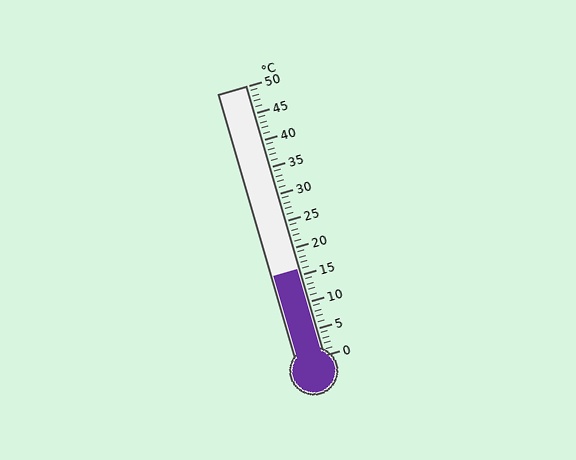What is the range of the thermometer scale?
The thermometer scale ranges from 0°C to 50°C.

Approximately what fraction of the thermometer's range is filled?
The thermometer is filled to approximately 30% of its range.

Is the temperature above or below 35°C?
The temperature is below 35°C.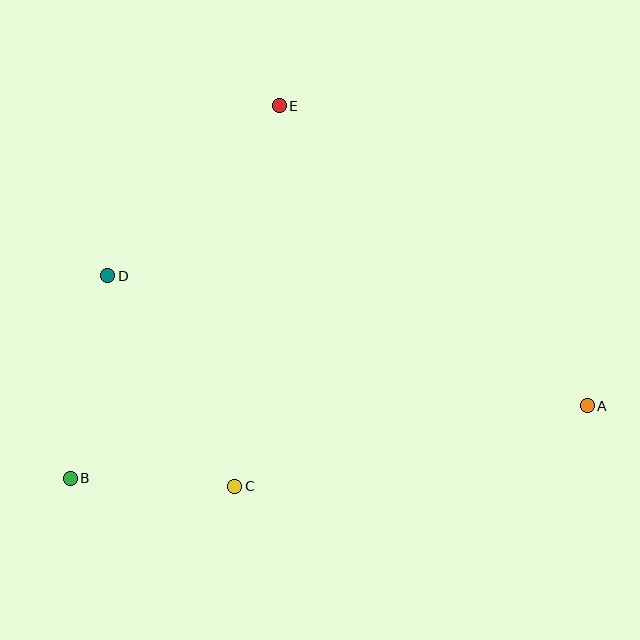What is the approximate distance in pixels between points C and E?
The distance between C and E is approximately 383 pixels.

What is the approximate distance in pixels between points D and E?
The distance between D and E is approximately 241 pixels.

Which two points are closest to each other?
Points B and C are closest to each other.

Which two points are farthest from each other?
Points A and B are farthest from each other.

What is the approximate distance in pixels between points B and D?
The distance between B and D is approximately 206 pixels.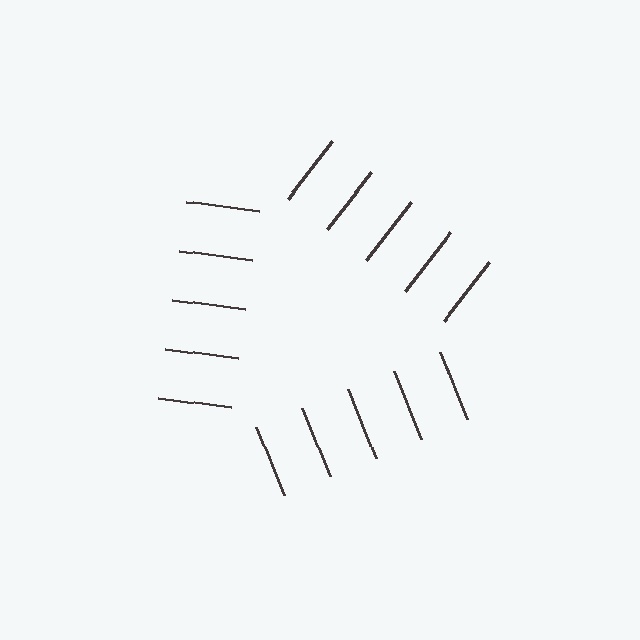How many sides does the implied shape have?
3 sides — the line-ends trace a triangle.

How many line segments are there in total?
15 — 5 along each of the 3 edges.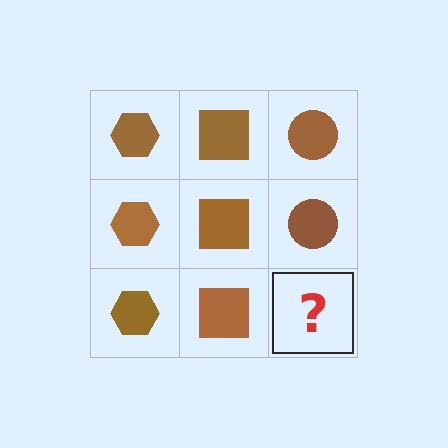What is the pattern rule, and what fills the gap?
The rule is that each column has a consistent shape. The gap should be filled with a brown circle.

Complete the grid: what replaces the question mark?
The question mark should be replaced with a brown circle.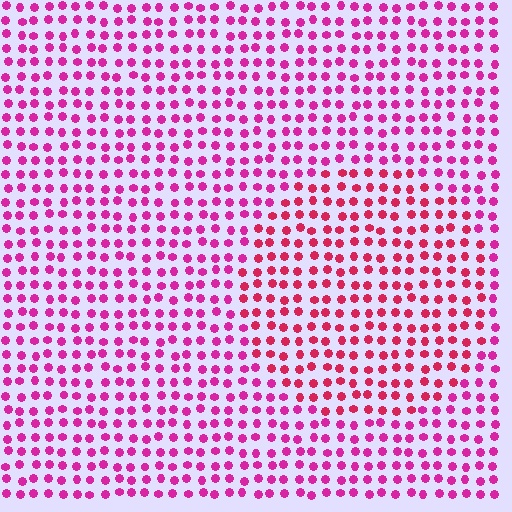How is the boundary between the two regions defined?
The boundary is defined purely by a slight shift in hue (about 24 degrees). Spacing, size, and orientation are identical on both sides.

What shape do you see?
I see a circle.